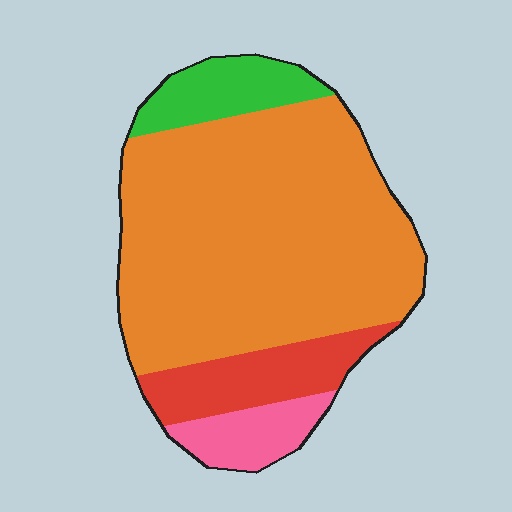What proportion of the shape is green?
Green takes up about one tenth (1/10) of the shape.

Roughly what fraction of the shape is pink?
Pink covers 8% of the shape.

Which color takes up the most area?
Orange, at roughly 70%.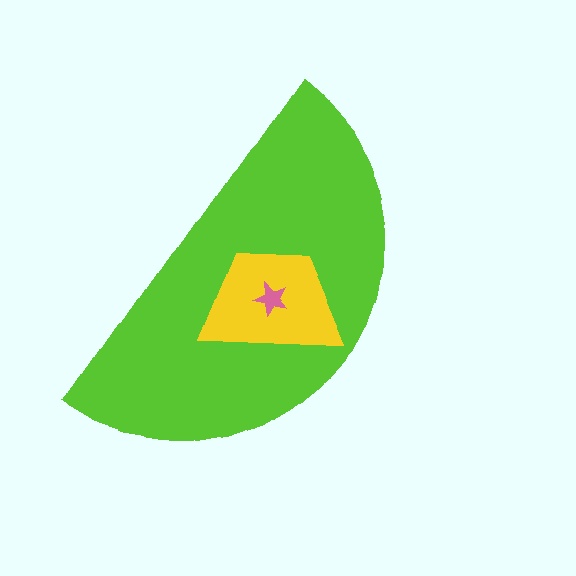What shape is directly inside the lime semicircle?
The yellow trapezoid.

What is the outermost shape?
The lime semicircle.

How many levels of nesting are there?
3.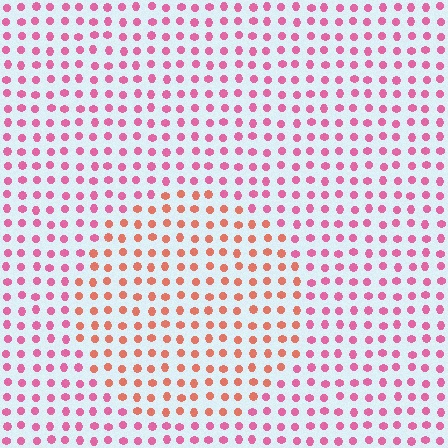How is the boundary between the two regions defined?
The boundary is defined purely by a slight shift in hue (about 38 degrees). Spacing, size, and orientation are identical on both sides.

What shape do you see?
I see a circle.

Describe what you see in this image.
The image is filled with small pink elements in a uniform arrangement. A circle-shaped region is visible where the elements are tinted to a slightly different hue, forming a subtle color boundary.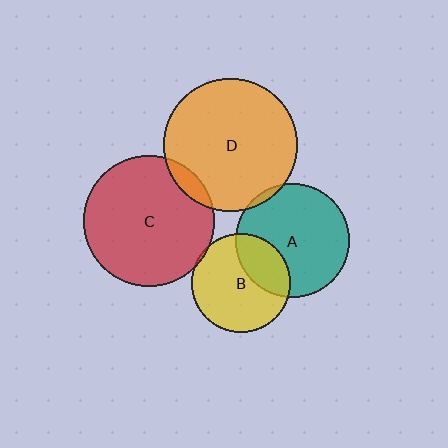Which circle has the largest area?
Circle D (orange).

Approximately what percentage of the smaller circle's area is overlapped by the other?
Approximately 5%.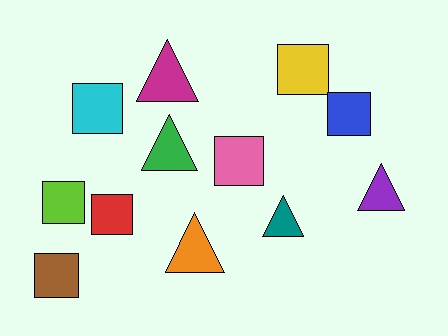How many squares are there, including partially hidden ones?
There are 7 squares.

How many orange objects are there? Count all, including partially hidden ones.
There is 1 orange object.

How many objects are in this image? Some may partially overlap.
There are 12 objects.